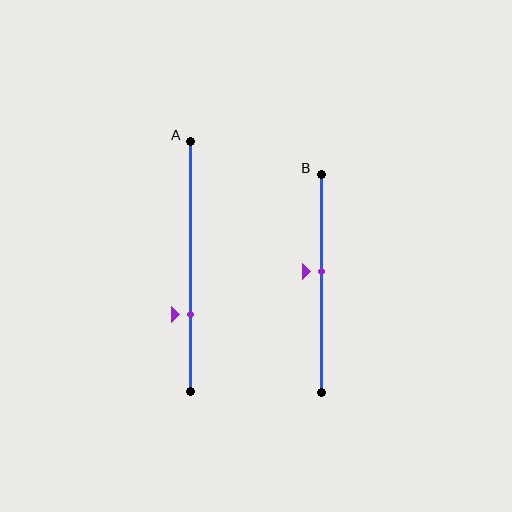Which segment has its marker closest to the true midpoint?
Segment B has its marker closest to the true midpoint.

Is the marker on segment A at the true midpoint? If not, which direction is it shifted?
No, the marker on segment A is shifted downward by about 19% of the segment length.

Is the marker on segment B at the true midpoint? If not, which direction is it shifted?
No, the marker on segment B is shifted upward by about 6% of the segment length.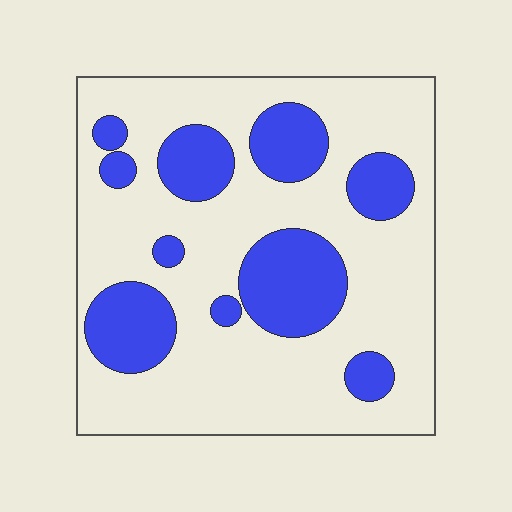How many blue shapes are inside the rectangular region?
10.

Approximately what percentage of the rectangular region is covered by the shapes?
Approximately 30%.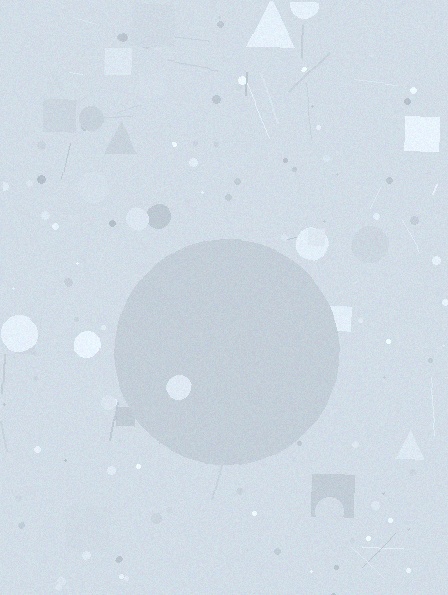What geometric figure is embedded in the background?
A circle is embedded in the background.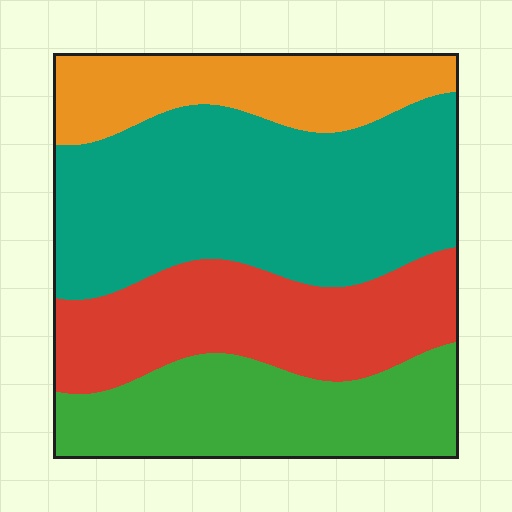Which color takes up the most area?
Teal, at roughly 40%.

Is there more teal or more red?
Teal.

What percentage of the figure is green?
Green covers 22% of the figure.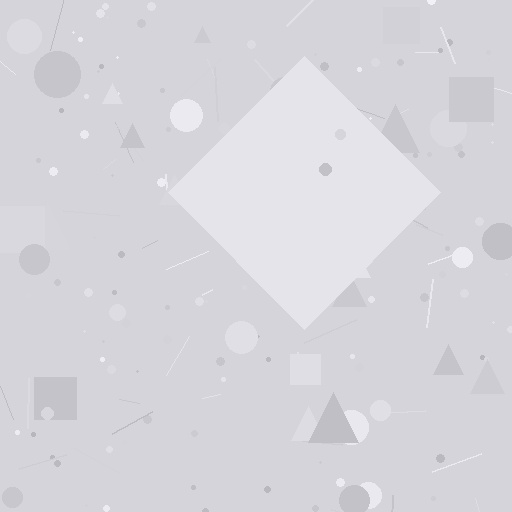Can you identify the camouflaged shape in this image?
The camouflaged shape is a diamond.